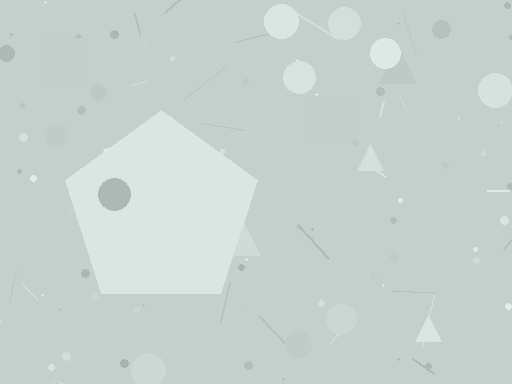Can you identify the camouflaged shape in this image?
The camouflaged shape is a pentagon.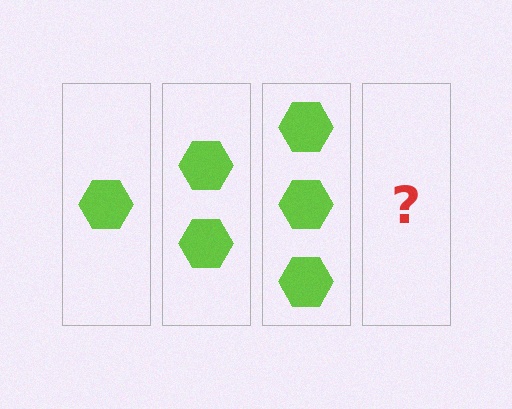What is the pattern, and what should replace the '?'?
The pattern is that each step adds one more hexagon. The '?' should be 4 hexagons.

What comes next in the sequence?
The next element should be 4 hexagons.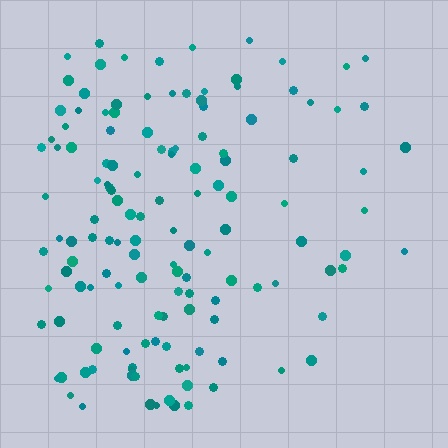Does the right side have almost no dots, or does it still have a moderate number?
Still a moderate number, just noticeably fewer than the left.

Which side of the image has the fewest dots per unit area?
The right.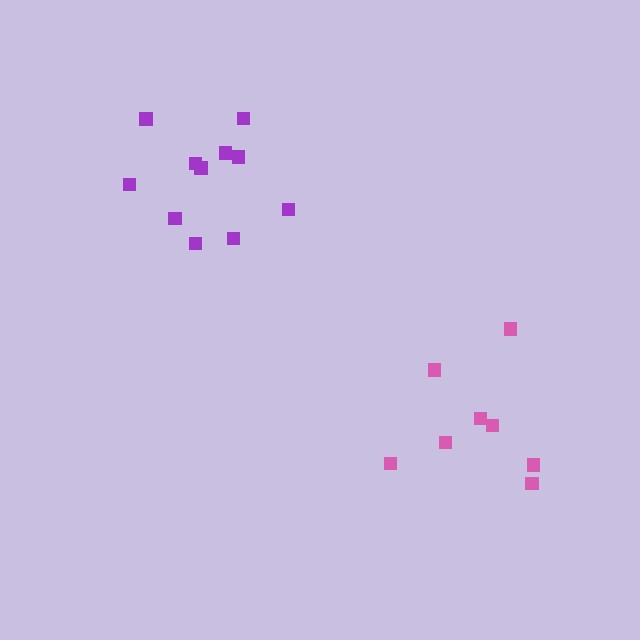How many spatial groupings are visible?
There are 2 spatial groupings.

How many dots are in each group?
Group 1: 8 dots, Group 2: 11 dots (19 total).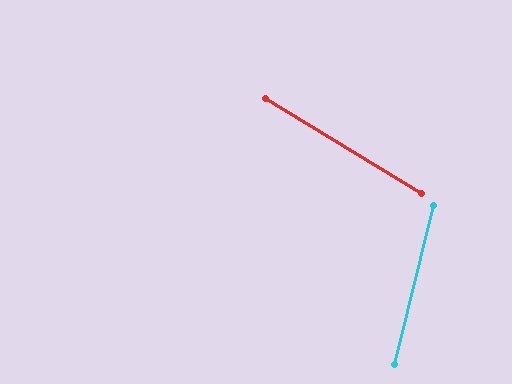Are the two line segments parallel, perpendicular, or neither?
Neither parallel nor perpendicular — they differ by about 73°.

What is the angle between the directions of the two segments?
Approximately 73 degrees.